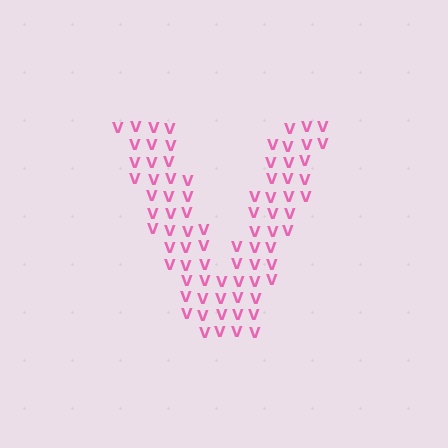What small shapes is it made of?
It is made of small letter V's.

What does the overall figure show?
The overall figure shows the letter V.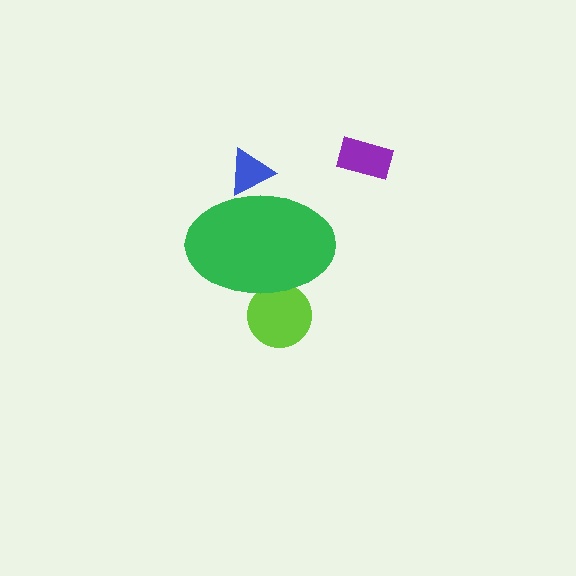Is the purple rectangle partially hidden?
No, the purple rectangle is fully visible.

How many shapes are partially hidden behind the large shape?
2 shapes are partially hidden.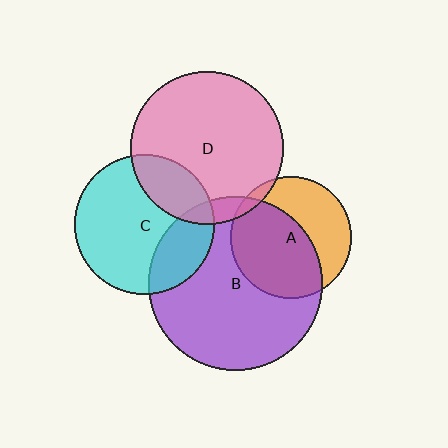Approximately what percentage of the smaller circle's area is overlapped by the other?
Approximately 60%.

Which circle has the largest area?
Circle B (purple).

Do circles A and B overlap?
Yes.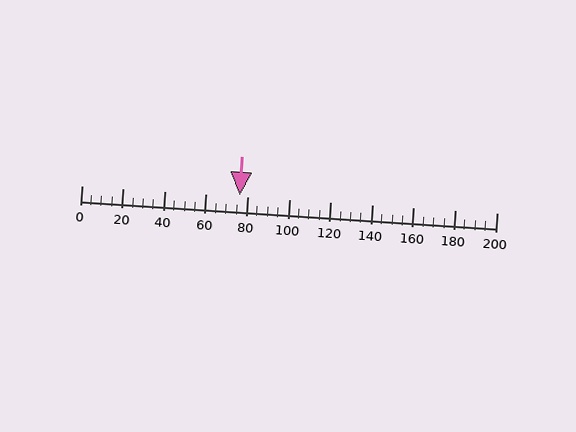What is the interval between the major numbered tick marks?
The major tick marks are spaced 20 units apart.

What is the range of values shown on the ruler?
The ruler shows values from 0 to 200.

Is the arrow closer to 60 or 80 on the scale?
The arrow is closer to 80.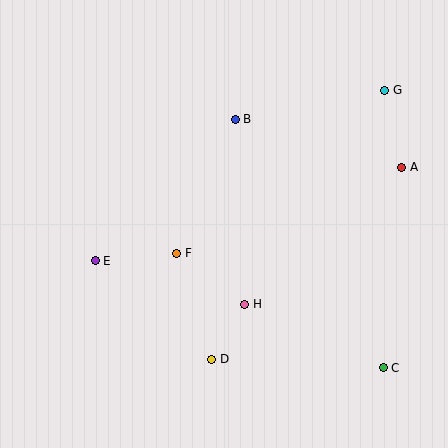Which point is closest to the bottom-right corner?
Point C is closest to the bottom-right corner.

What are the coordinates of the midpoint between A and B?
The midpoint between A and B is at (318, 143).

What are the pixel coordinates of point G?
Point G is at (385, 90).